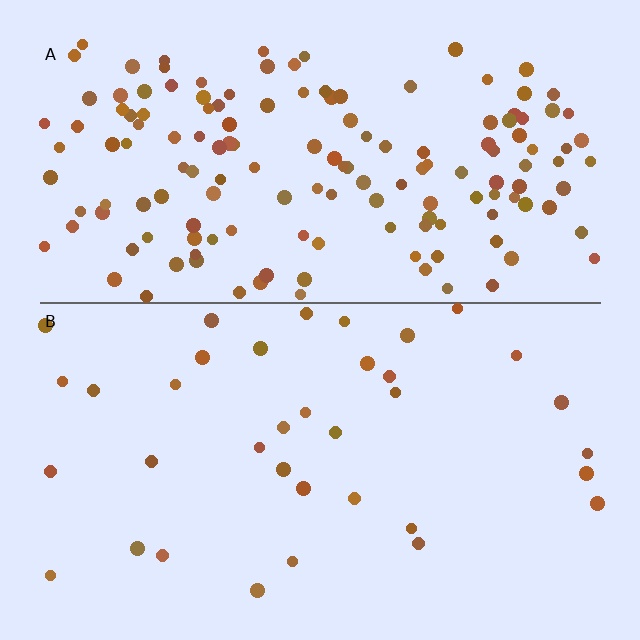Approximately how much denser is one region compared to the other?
Approximately 4.3× — region A over region B.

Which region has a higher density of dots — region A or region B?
A (the top).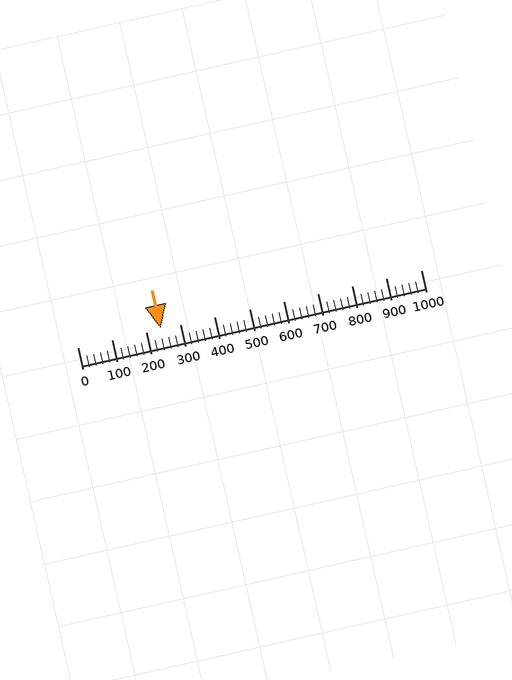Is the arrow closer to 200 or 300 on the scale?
The arrow is closer to 200.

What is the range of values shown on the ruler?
The ruler shows values from 0 to 1000.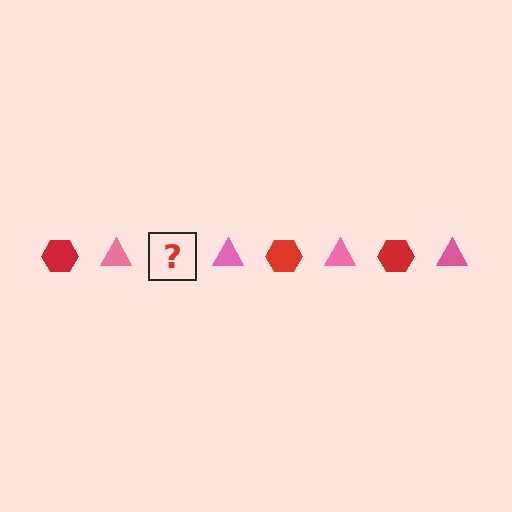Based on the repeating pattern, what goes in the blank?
The blank should be a red hexagon.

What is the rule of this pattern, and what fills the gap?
The rule is that the pattern alternates between red hexagon and pink triangle. The gap should be filled with a red hexagon.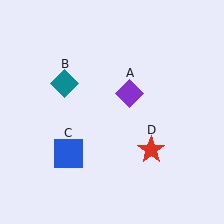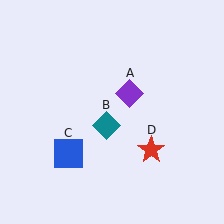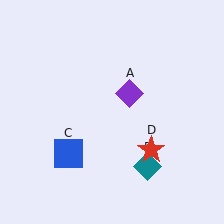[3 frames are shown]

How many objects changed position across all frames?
1 object changed position: teal diamond (object B).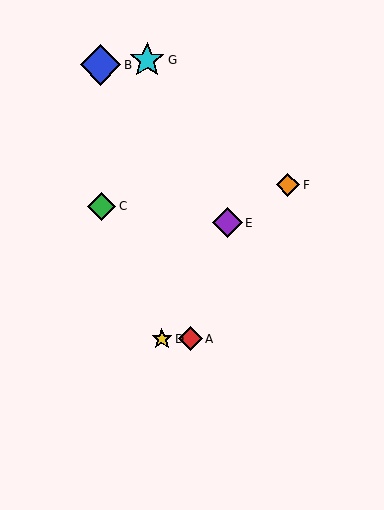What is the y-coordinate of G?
Object G is at y≈60.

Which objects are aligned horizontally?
Objects A, D are aligned horizontally.